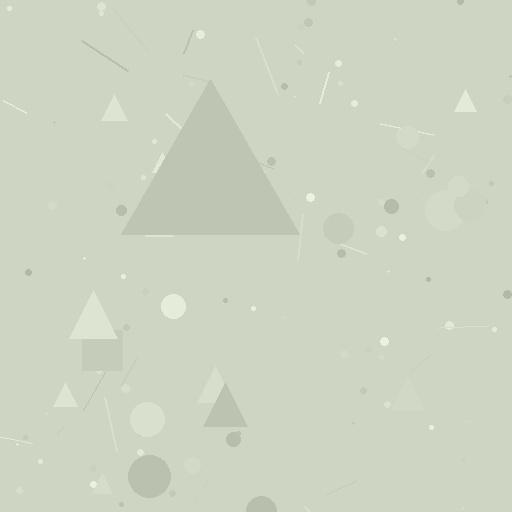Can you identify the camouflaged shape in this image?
The camouflaged shape is a triangle.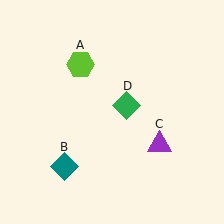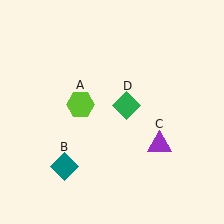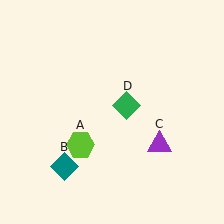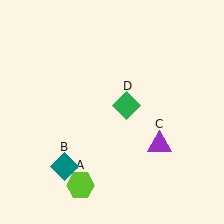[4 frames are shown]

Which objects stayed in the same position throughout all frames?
Teal diamond (object B) and purple triangle (object C) and green diamond (object D) remained stationary.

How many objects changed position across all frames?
1 object changed position: lime hexagon (object A).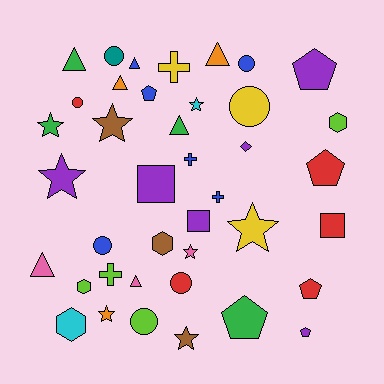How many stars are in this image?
There are 8 stars.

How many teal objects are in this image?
There is 1 teal object.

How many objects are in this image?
There are 40 objects.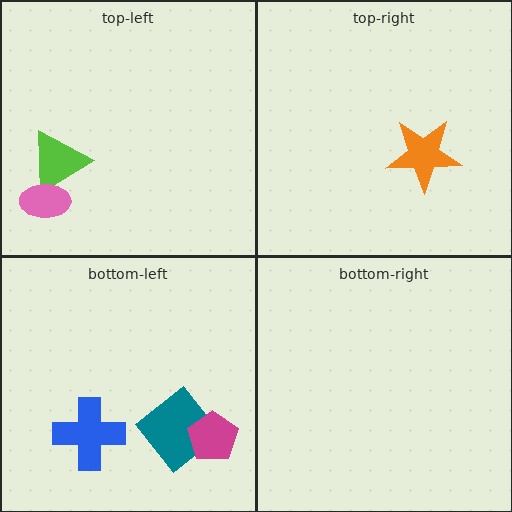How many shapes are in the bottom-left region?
3.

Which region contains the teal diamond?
The bottom-left region.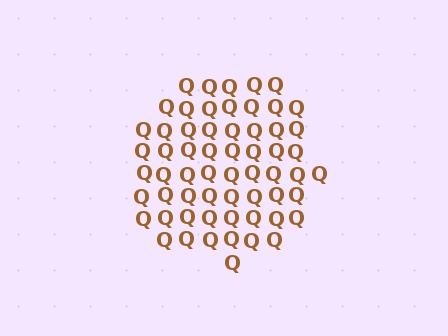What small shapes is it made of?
It is made of small letter Q's.